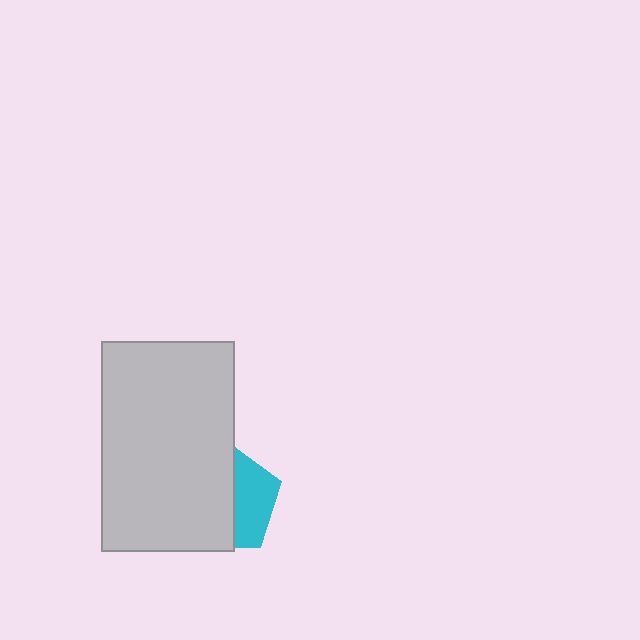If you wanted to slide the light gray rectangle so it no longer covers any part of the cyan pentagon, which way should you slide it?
Slide it left — that is the most direct way to separate the two shapes.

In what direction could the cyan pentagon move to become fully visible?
The cyan pentagon could move right. That would shift it out from behind the light gray rectangle entirely.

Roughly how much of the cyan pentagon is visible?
A small part of it is visible (roughly 38%).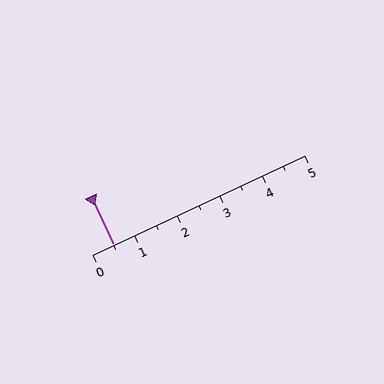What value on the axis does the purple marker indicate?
The marker indicates approximately 0.5.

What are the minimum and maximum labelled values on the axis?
The axis runs from 0 to 5.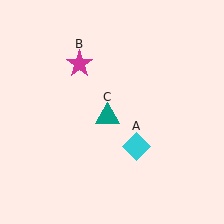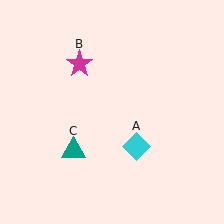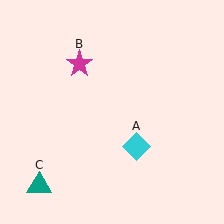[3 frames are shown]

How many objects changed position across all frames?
1 object changed position: teal triangle (object C).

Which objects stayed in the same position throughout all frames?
Cyan diamond (object A) and magenta star (object B) remained stationary.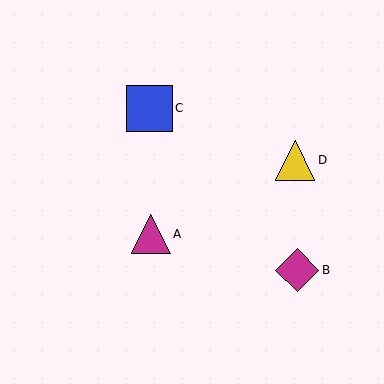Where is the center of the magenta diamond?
The center of the magenta diamond is at (297, 270).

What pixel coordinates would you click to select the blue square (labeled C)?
Click at (149, 108) to select the blue square C.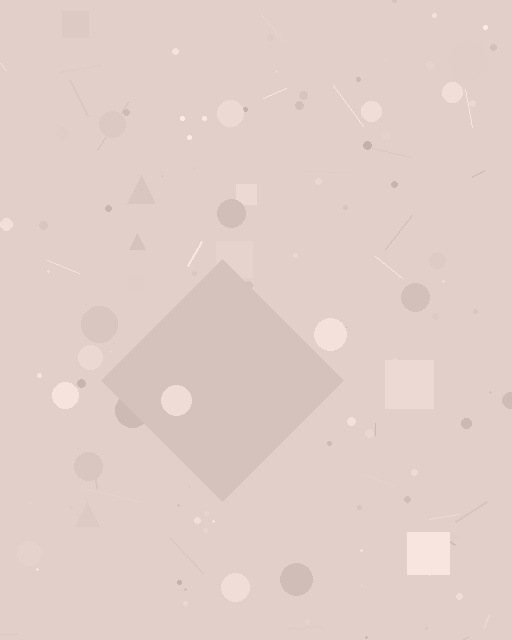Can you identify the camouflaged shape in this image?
The camouflaged shape is a diamond.